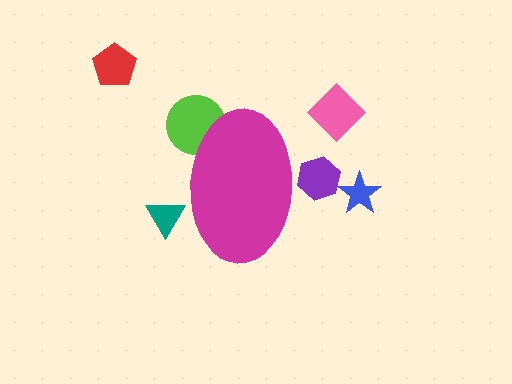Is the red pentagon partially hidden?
No, the red pentagon is fully visible.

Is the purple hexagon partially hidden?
Yes, the purple hexagon is partially hidden behind the magenta ellipse.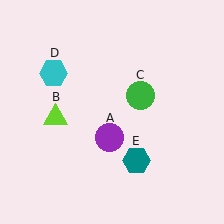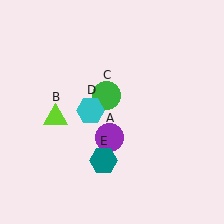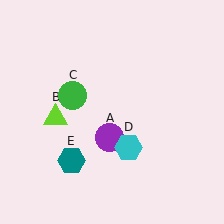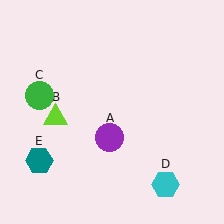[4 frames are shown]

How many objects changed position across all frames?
3 objects changed position: green circle (object C), cyan hexagon (object D), teal hexagon (object E).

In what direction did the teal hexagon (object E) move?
The teal hexagon (object E) moved left.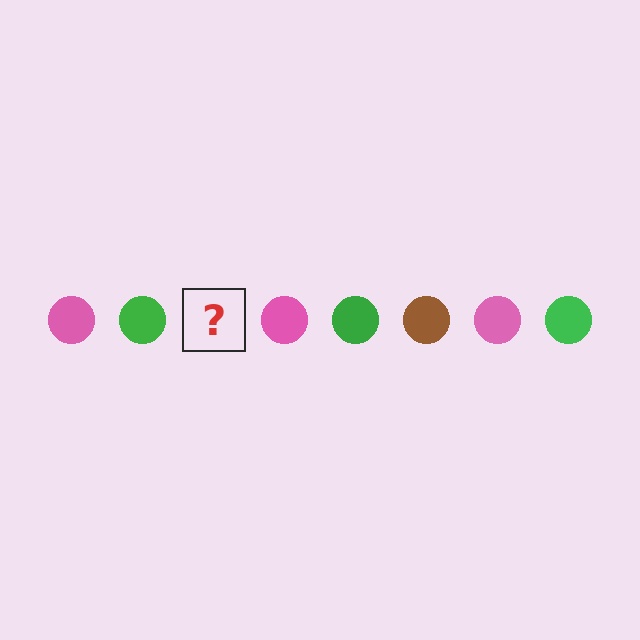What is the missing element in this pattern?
The missing element is a brown circle.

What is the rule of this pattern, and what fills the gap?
The rule is that the pattern cycles through pink, green, brown circles. The gap should be filled with a brown circle.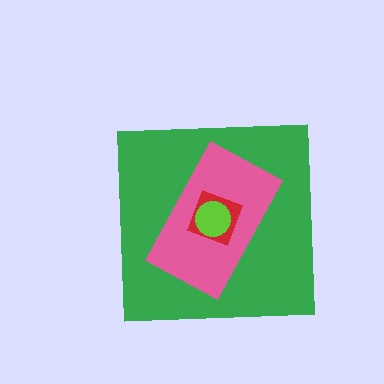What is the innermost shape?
The lime circle.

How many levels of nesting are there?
4.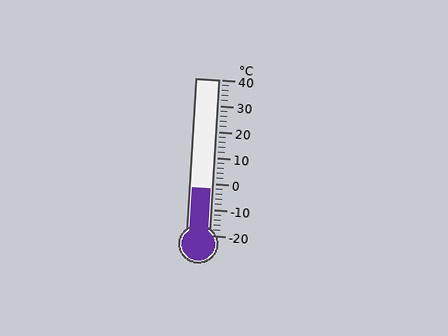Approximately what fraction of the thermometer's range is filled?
The thermometer is filled to approximately 30% of its range.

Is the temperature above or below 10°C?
The temperature is below 10°C.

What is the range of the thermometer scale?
The thermometer scale ranges from -20°C to 40°C.